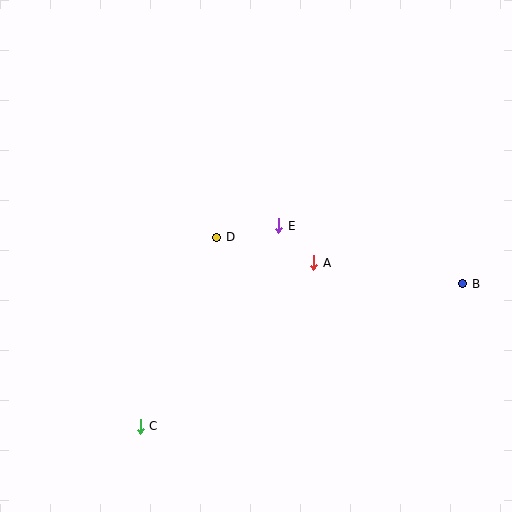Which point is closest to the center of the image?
Point E at (279, 226) is closest to the center.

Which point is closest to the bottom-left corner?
Point C is closest to the bottom-left corner.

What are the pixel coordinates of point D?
Point D is at (217, 237).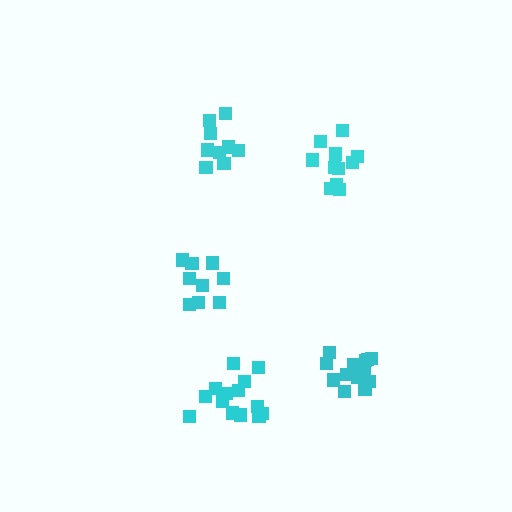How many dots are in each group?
Group 1: 14 dots, Group 2: 9 dots, Group 3: 14 dots, Group 4: 9 dots, Group 5: 12 dots (58 total).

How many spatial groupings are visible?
There are 5 spatial groupings.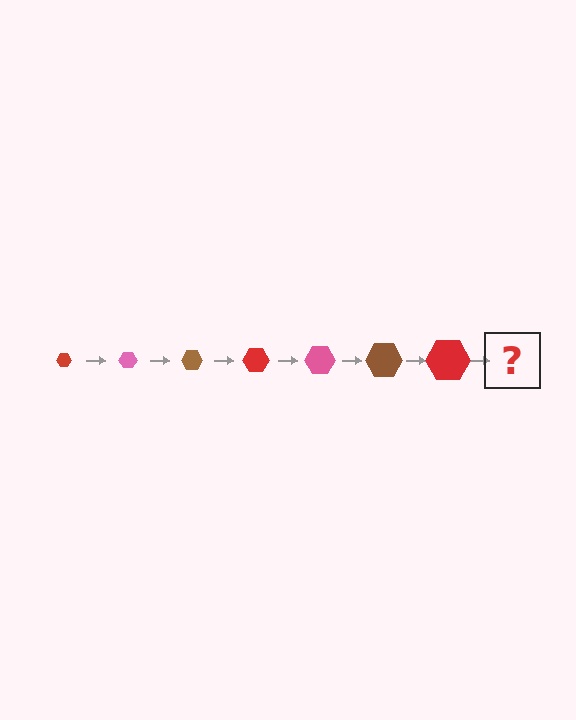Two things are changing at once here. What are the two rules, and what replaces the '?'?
The two rules are that the hexagon grows larger each step and the color cycles through red, pink, and brown. The '?' should be a pink hexagon, larger than the previous one.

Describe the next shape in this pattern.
It should be a pink hexagon, larger than the previous one.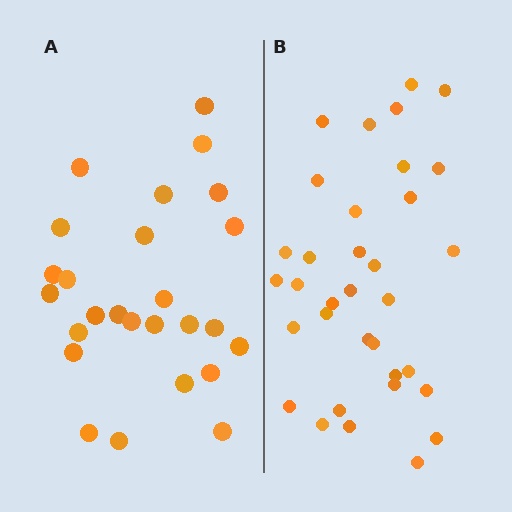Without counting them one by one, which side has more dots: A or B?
Region B (the right region) has more dots.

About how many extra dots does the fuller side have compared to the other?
Region B has roughly 8 or so more dots than region A.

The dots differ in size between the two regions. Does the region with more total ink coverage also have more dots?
No. Region A has more total ink coverage because its dots are larger, but region B actually contains more individual dots. Total area can be misleading — the number of items is what matters here.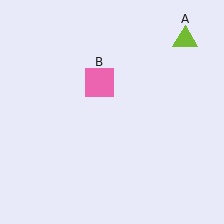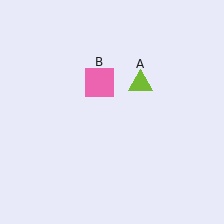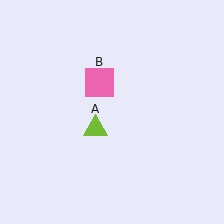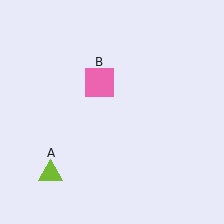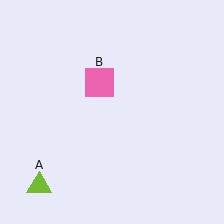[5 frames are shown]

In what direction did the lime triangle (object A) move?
The lime triangle (object A) moved down and to the left.